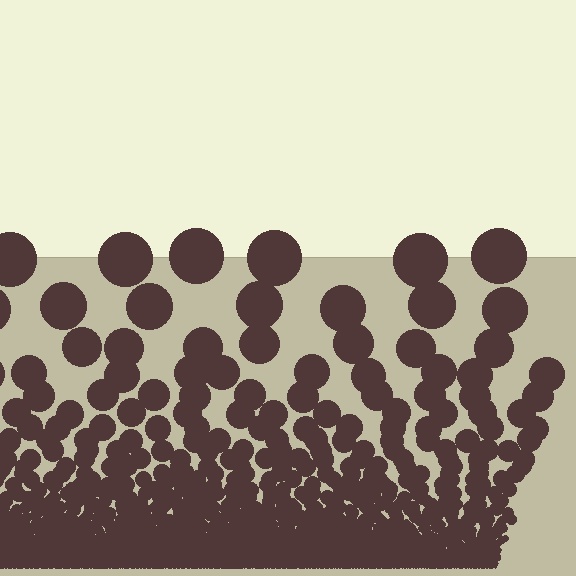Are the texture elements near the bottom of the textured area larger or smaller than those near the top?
Smaller. The gradient is inverted — elements near the bottom are smaller and denser.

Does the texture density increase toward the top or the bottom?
Density increases toward the bottom.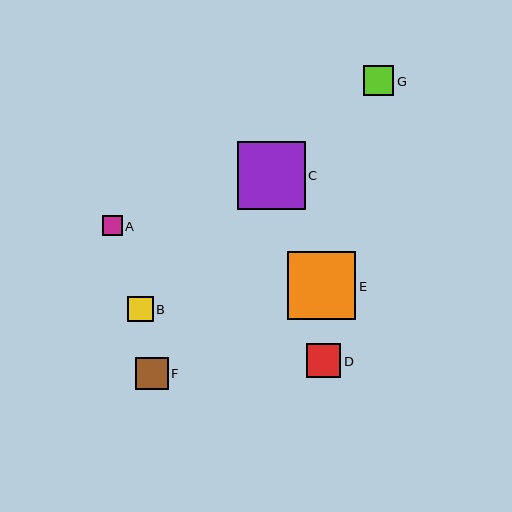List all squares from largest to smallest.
From largest to smallest: E, C, D, F, G, B, A.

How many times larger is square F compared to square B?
Square F is approximately 1.3 times the size of square B.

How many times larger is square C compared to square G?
Square C is approximately 2.3 times the size of square G.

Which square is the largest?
Square E is the largest with a size of approximately 68 pixels.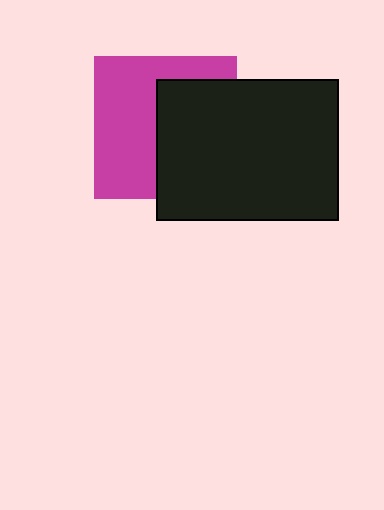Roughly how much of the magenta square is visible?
About half of it is visible (roughly 53%).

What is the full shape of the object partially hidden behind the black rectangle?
The partially hidden object is a magenta square.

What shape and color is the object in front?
The object in front is a black rectangle.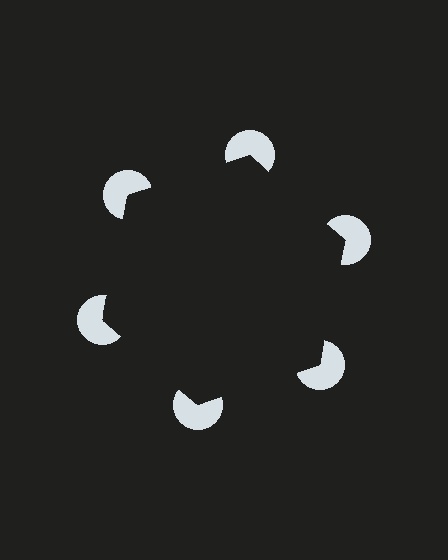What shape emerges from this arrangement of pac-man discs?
An illusory hexagon — its edges are inferred from the aligned wedge cuts in the pac-man discs, not physically drawn.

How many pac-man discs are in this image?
There are 6 — one at each vertex of the illusory hexagon.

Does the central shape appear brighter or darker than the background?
It typically appears slightly darker than the background, even though no actual brightness change is drawn.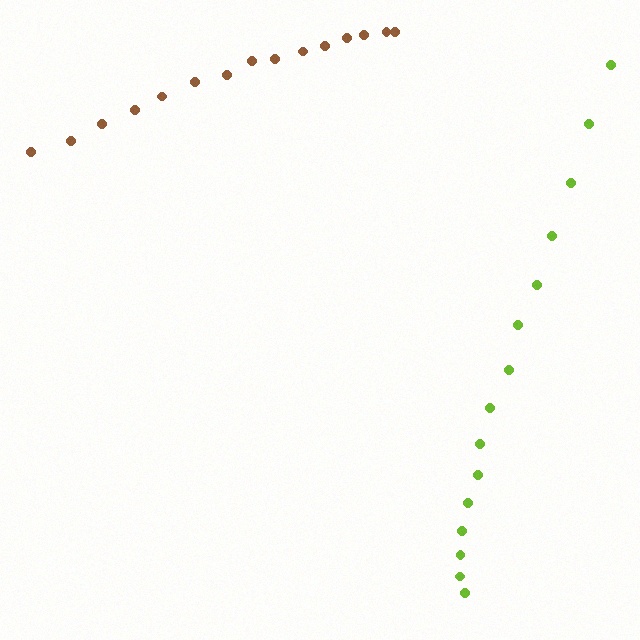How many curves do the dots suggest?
There are 2 distinct paths.